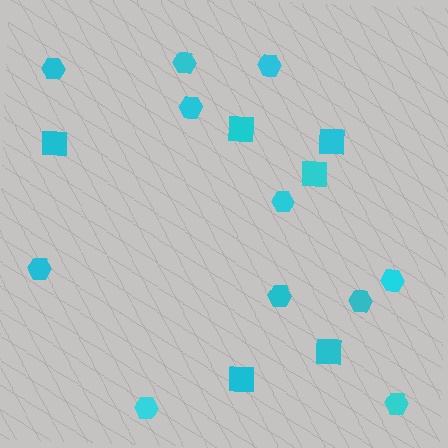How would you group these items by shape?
There are 2 groups: one group of squares (6) and one group of hexagons (11).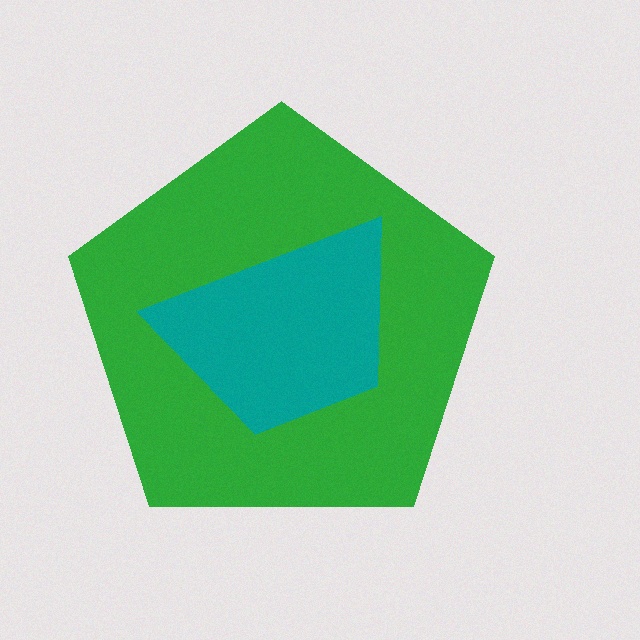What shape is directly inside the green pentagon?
The teal trapezoid.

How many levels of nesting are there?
2.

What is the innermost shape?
The teal trapezoid.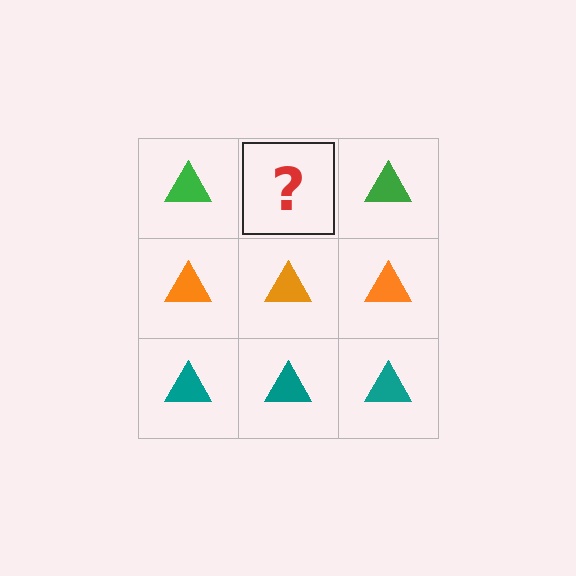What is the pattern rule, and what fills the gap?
The rule is that each row has a consistent color. The gap should be filled with a green triangle.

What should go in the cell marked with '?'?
The missing cell should contain a green triangle.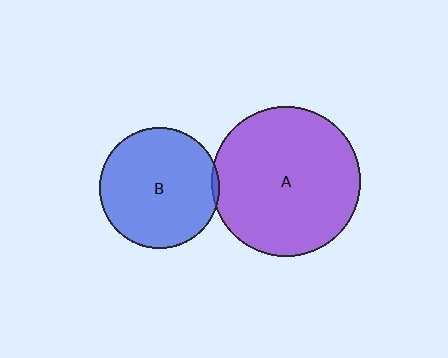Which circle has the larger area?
Circle A (purple).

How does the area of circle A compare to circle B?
Approximately 1.5 times.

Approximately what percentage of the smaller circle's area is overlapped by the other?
Approximately 5%.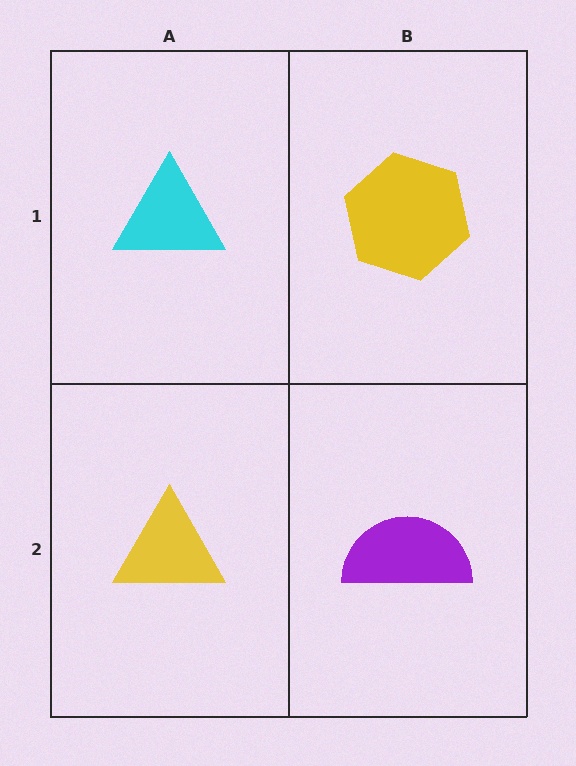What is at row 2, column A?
A yellow triangle.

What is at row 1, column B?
A yellow hexagon.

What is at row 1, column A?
A cyan triangle.